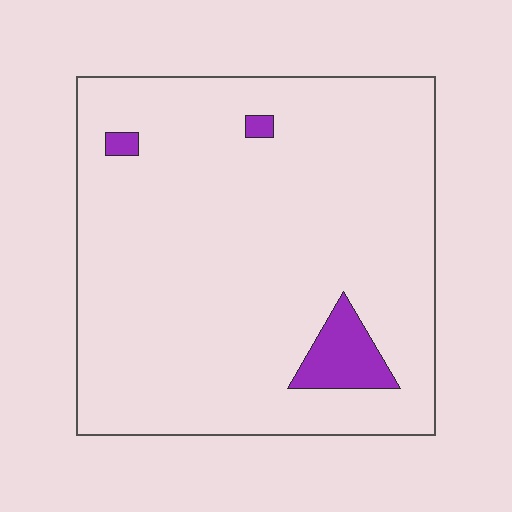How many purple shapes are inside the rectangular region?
3.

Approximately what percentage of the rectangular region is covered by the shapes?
Approximately 5%.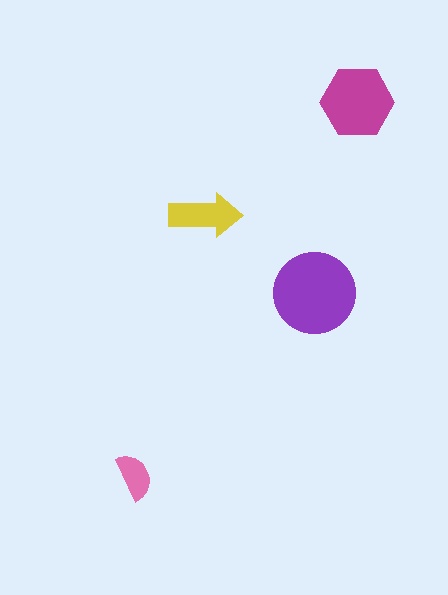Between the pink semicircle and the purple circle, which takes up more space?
The purple circle.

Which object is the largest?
The purple circle.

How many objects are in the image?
There are 4 objects in the image.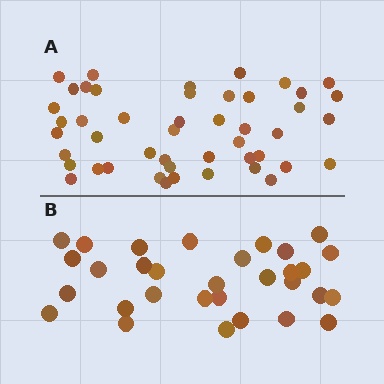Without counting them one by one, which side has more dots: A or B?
Region A (the top region) has more dots.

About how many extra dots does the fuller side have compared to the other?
Region A has approximately 15 more dots than region B.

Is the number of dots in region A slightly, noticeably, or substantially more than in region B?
Region A has substantially more. The ratio is roughly 1.5 to 1.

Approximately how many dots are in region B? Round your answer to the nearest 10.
About 30 dots. (The exact count is 31, which rounds to 30.)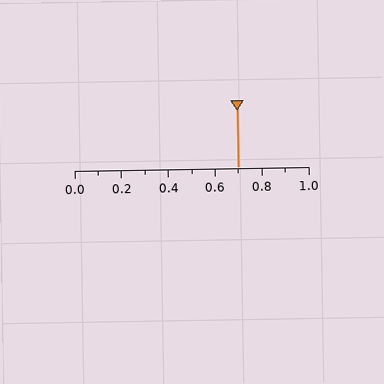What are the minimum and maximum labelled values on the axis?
The axis runs from 0.0 to 1.0.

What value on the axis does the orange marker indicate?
The marker indicates approximately 0.7.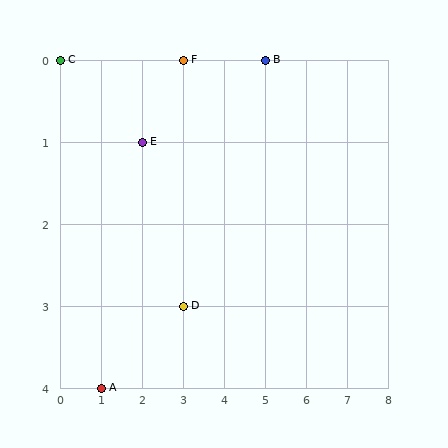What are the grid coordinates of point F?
Point F is at grid coordinates (3, 0).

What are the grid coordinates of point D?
Point D is at grid coordinates (3, 3).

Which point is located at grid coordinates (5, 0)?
Point B is at (5, 0).